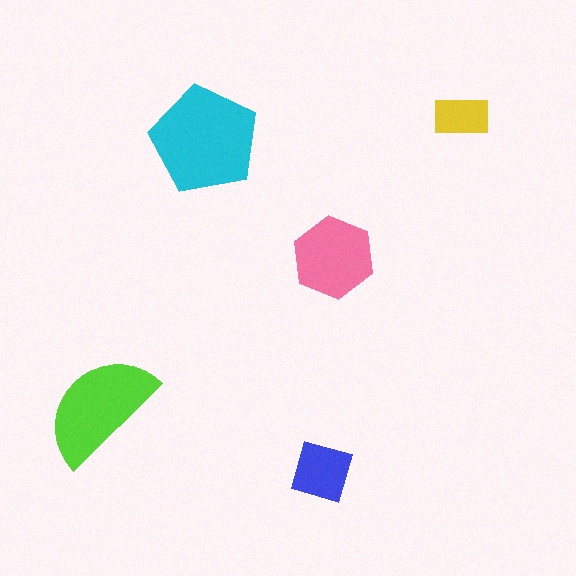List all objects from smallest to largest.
The yellow rectangle, the blue diamond, the pink hexagon, the lime semicircle, the cyan pentagon.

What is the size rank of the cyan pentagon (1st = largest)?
1st.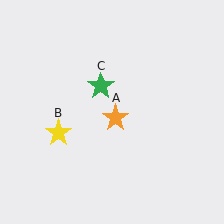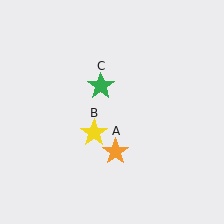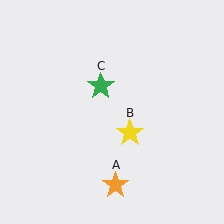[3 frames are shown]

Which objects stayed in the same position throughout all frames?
Green star (object C) remained stationary.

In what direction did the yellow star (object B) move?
The yellow star (object B) moved right.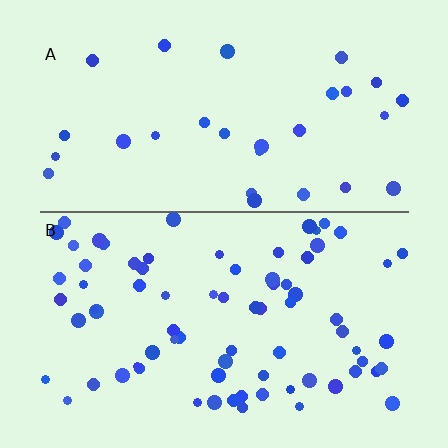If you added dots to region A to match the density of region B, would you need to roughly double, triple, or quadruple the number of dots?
Approximately triple.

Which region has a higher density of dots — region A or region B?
B (the bottom).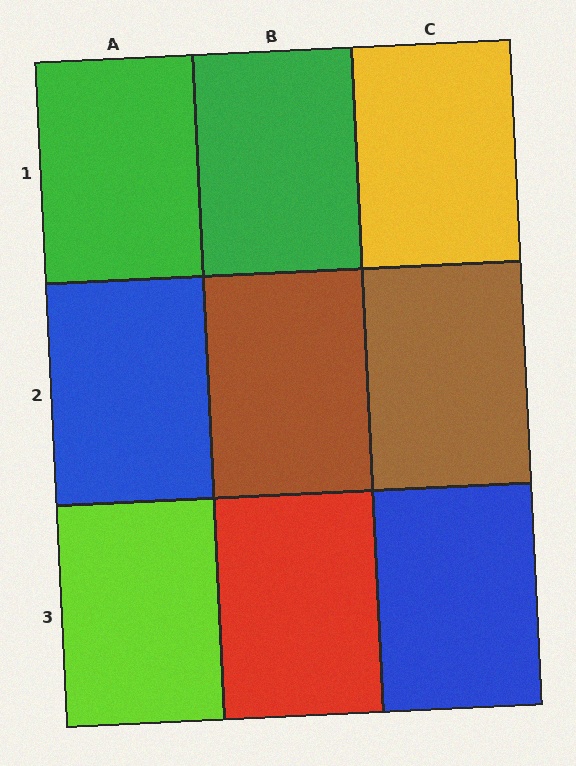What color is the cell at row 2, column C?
Brown.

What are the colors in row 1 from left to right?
Green, green, yellow.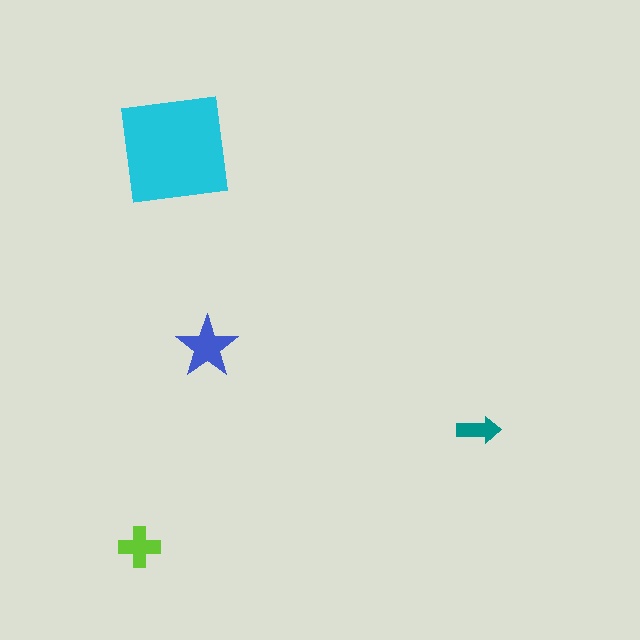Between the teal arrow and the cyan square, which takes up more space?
The cyan square.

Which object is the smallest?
The teal arrow.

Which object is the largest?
The cyan square.